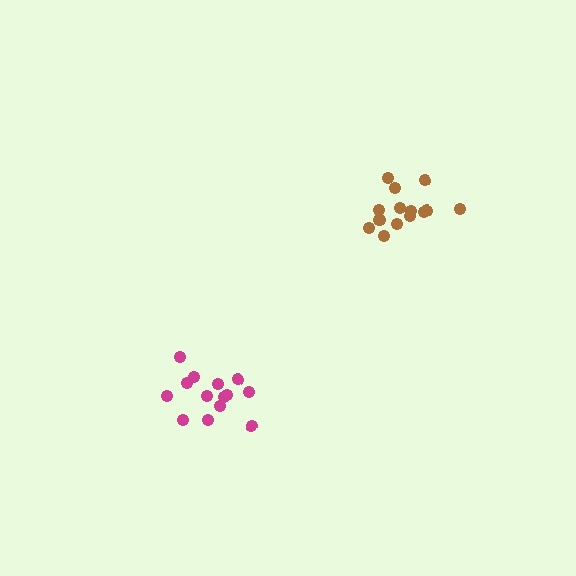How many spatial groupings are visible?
There are 2 spatial groupings.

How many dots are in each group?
Group 1: 14 dots, Group 2: 14 dots (28 total).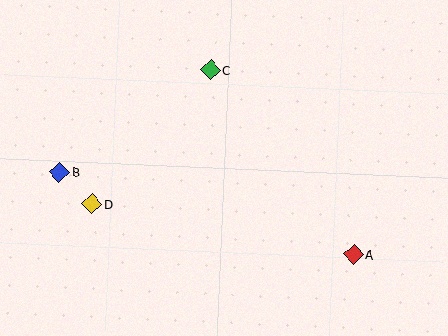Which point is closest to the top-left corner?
Point B is closest to the top-left corner.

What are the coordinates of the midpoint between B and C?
The midpoint between B and C is at (135, 121).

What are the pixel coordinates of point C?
Point C is at (210, 70).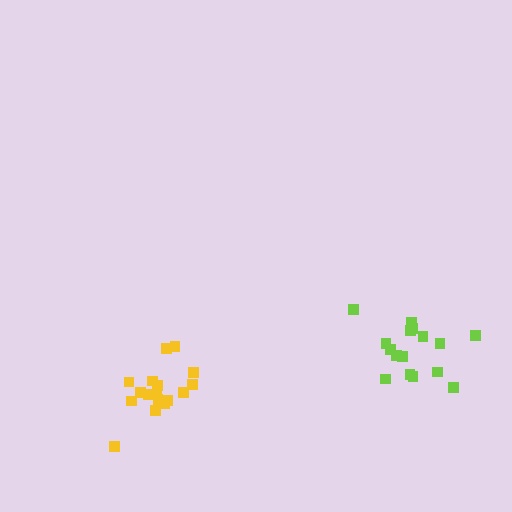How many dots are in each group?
Group 1: 16 dots, Group 2: 18 dots (34 total).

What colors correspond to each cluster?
The clusters are colored: lime, yellow.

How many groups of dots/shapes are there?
There are 2 groups.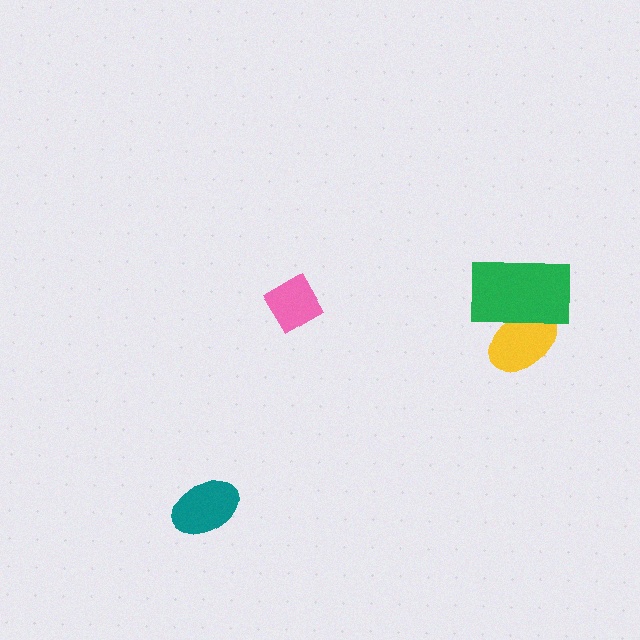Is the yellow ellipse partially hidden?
Yes, it is partially covered by another shape.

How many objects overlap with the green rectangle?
1 object overlaps with the green rectangle.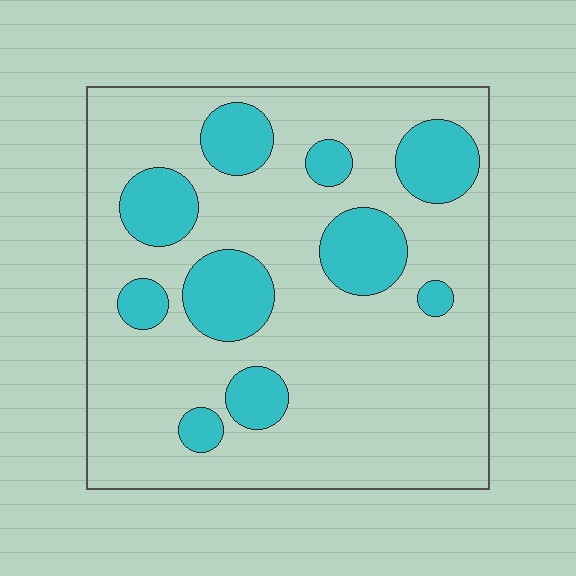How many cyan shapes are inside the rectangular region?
10.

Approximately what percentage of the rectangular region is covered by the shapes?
Approximately 25%.